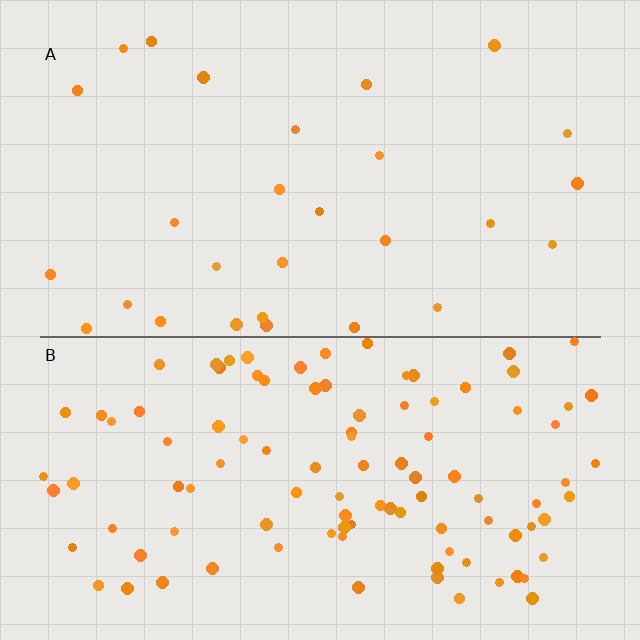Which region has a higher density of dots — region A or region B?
B (the bottom).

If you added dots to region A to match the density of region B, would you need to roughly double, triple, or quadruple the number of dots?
Approximately quadruple.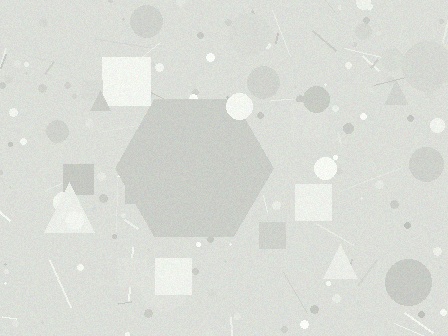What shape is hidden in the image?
A hexagon is hidden in the image.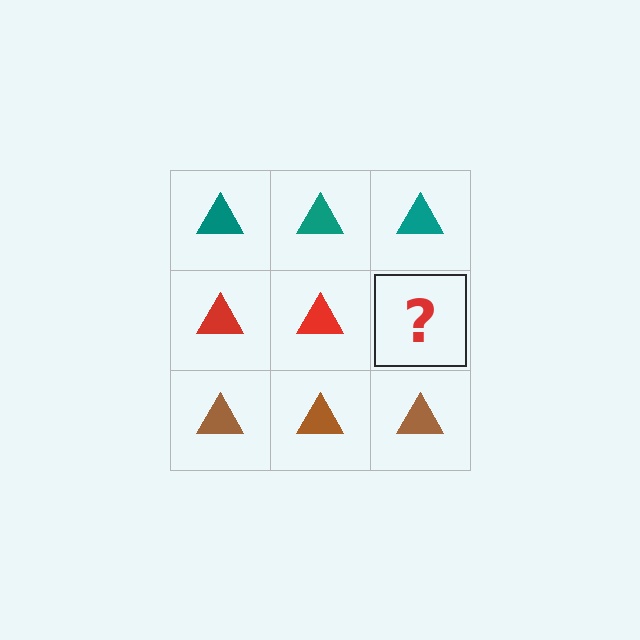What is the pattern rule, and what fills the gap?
The rule is that each row has a consistent color. The gap should be filled with a red triangle.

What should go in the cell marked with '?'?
The missing cell should contain a red triangle.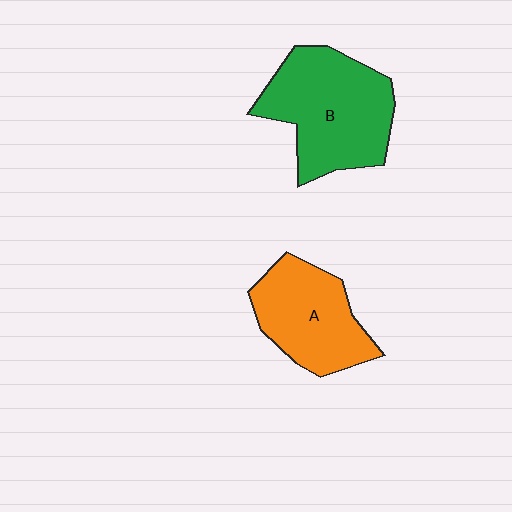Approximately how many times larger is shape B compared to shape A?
Approximately 1.3 times.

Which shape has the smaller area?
Shape A (orange).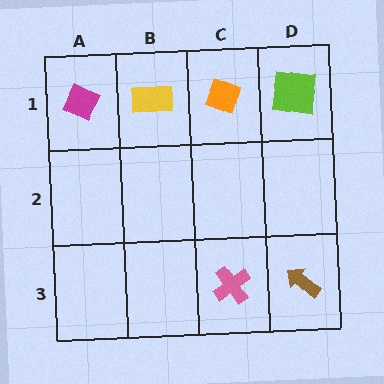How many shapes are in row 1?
4 shapes.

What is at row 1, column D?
A lime square.